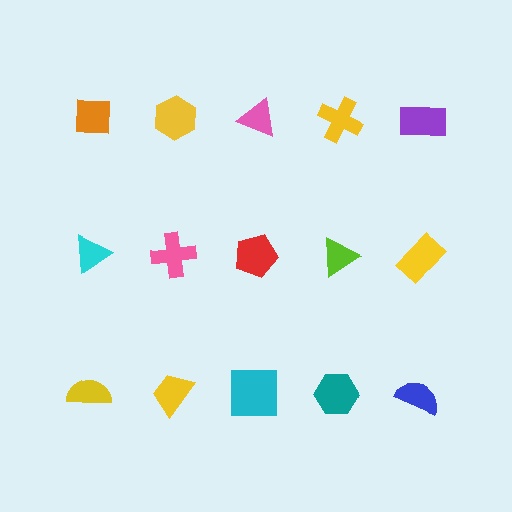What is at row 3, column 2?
A yellow trapezoid.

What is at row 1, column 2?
A yellow hexagon.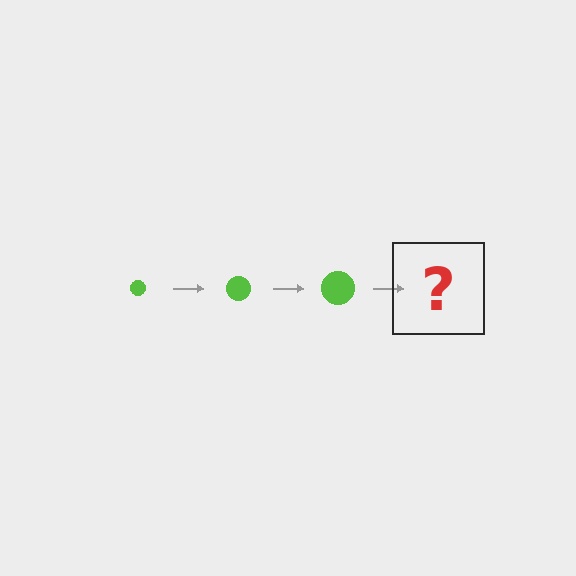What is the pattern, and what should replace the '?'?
The pattern is that the circle gets progressively larger each step. The '?' should be a lime circle, larger than the previous one.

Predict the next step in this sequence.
The next step is a lime circle, larger than the previous one.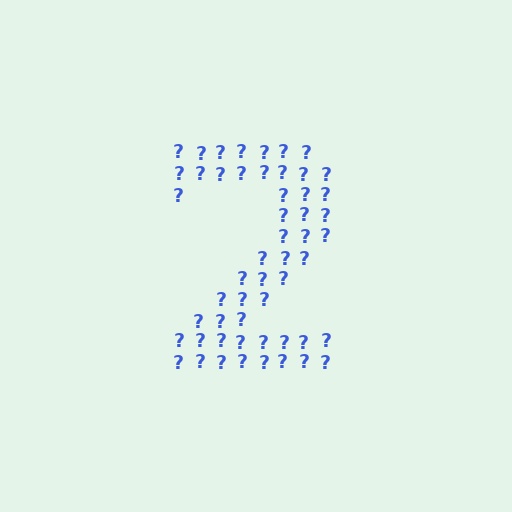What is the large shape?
The large shape is the digit 2.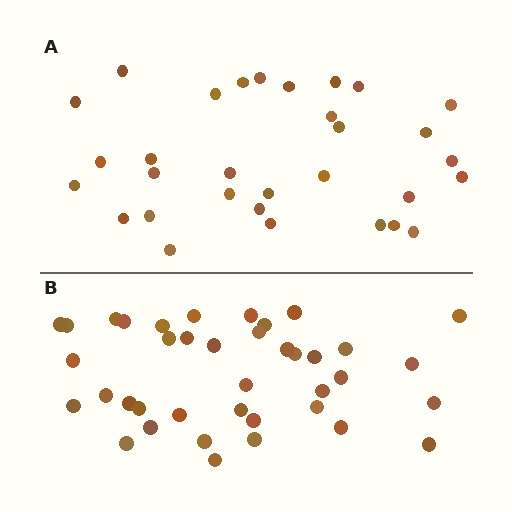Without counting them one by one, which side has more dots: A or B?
Region B (the bottom region) has more dots.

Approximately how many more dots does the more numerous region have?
Region B has roughly 8 or so more dots than region A.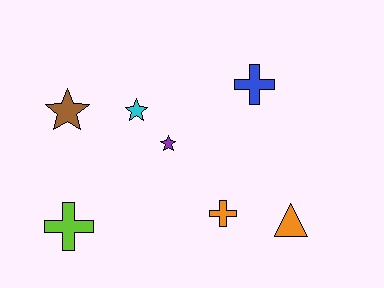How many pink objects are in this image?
There are no pink objects.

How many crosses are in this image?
There are 3 crosses.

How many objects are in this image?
There are 7 objects.